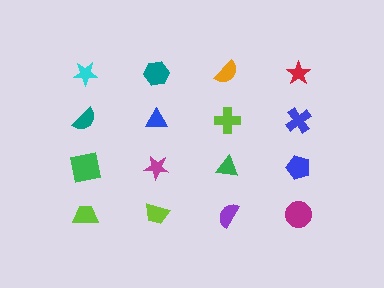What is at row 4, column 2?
A lime trapezoid.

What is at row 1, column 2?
A teal hexagon.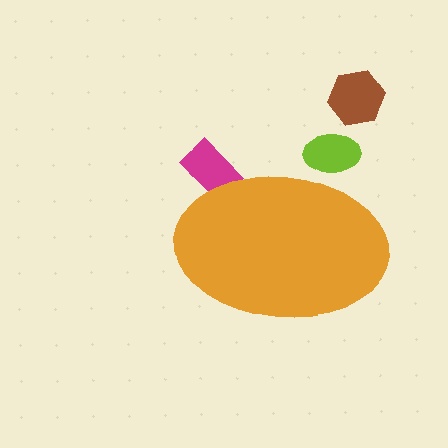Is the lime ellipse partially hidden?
Yes, the lime ellipse is partially hidden behind the orange ellipse.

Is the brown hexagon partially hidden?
No, the brown hexagon is fully visible.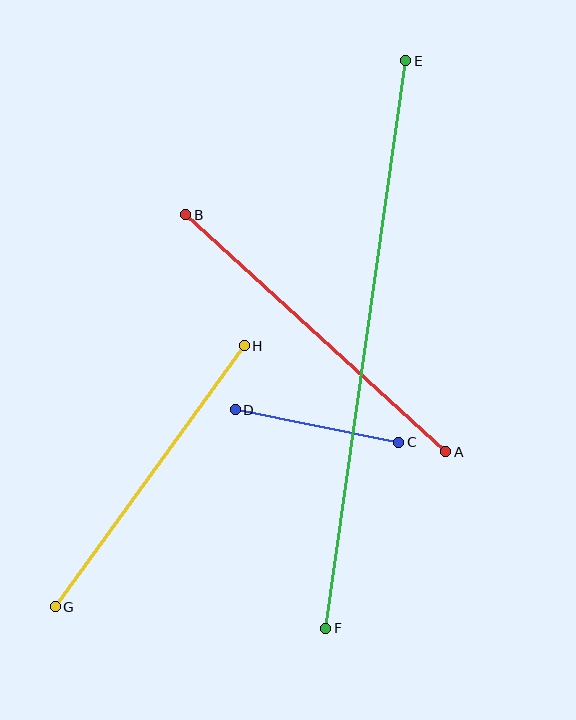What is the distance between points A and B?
The distance is approximately 352 pixels.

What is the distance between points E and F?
The distance is approximately 573 pixels.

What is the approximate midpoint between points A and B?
The midpoint is at approximately (316, 333) pixels.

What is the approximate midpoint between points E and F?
The midpoint is at approximately (366, 344) pixels.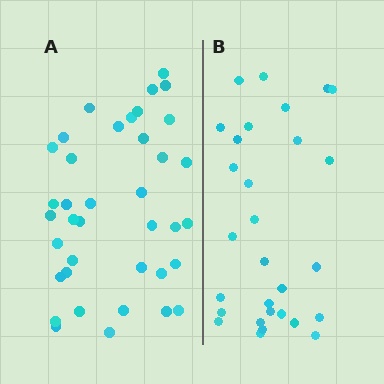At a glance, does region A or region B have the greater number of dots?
Region A (the left region) has more dots.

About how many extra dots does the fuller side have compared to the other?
Region A has roughly 8 or so more dots than region B.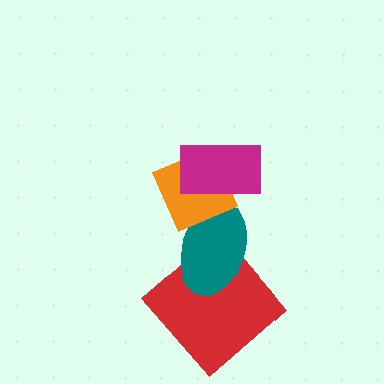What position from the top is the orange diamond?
The orange diamond is 2nd from the top.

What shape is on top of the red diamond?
The teal ellipse is on top of the red diamond.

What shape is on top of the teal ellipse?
The orange diamond is on top of the teal ellipse.